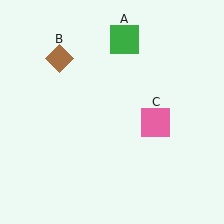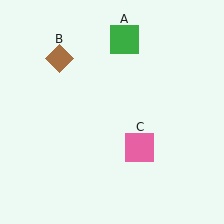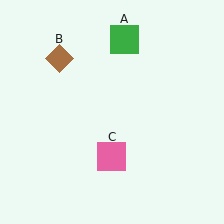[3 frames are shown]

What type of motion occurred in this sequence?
The pink square (object C) rotated clockwise around the center of the scene.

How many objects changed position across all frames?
1 object changed position: pink square (object C).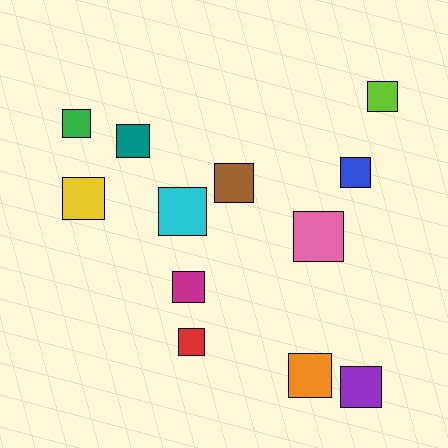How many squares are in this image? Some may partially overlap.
There are 12 squares.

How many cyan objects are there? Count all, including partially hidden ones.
There is 1 cyan object.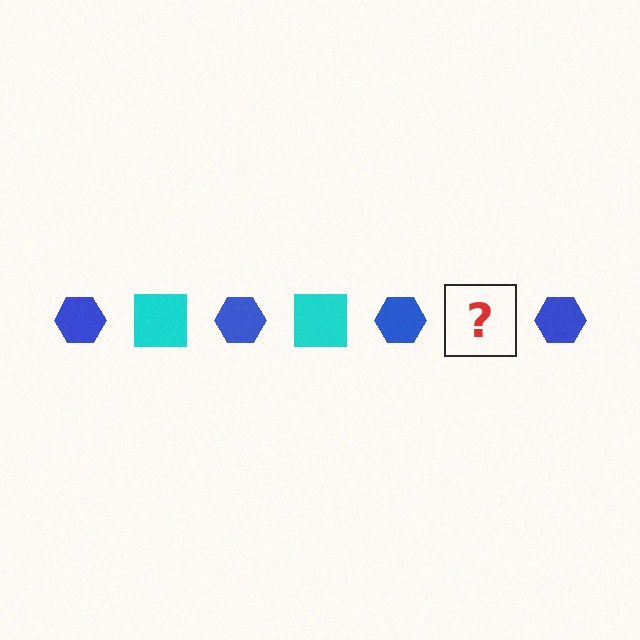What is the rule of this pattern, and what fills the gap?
The rule is that the pattern alternates between blue hexagon and cyan square. The gap should be filled with a cyan square.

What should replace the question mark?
The question mark should be replaced with a cyan square.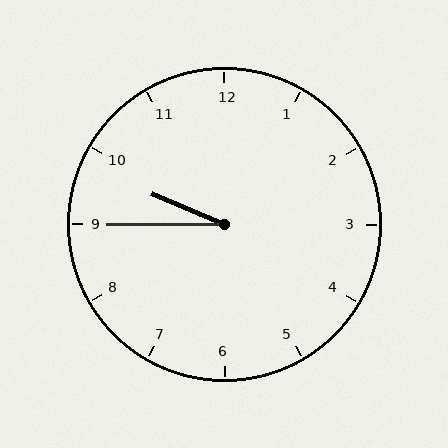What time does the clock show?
9:45.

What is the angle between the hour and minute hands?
Approximately 22 degrees.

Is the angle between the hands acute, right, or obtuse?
It is acute.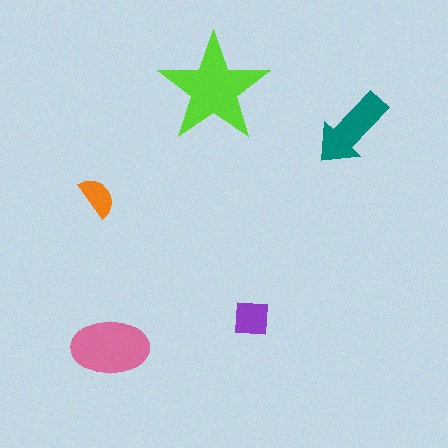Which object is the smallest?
The orange semicircle.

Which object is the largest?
The lime star.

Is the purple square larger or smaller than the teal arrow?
Smaller.